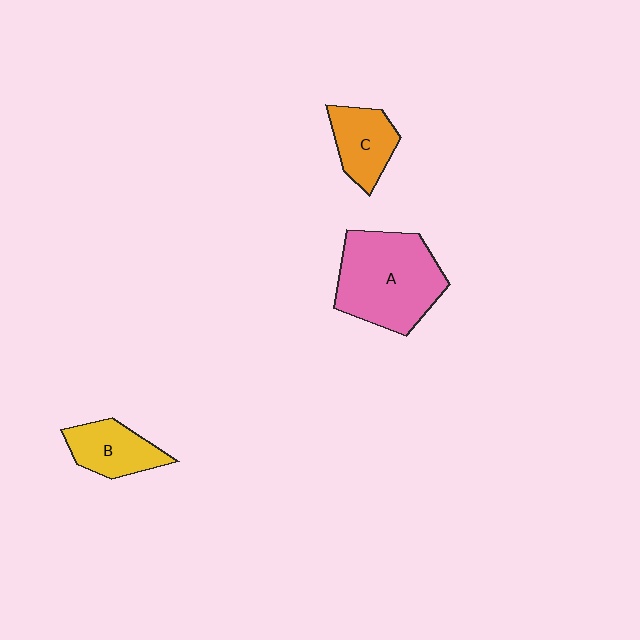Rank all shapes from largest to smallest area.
From largest to smallest: A (pink), B (yellow), C (orange).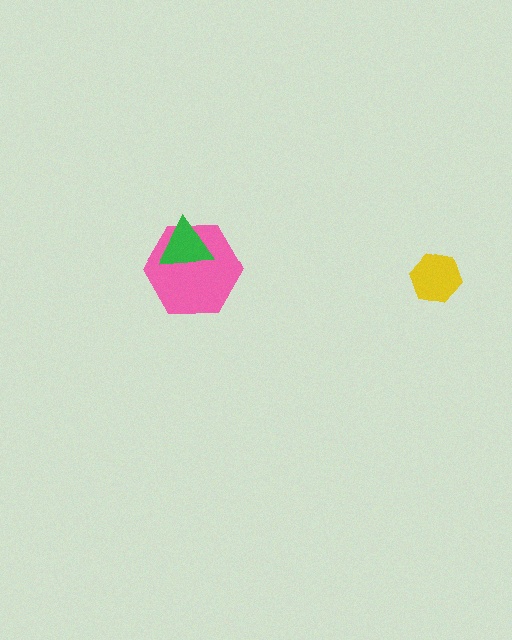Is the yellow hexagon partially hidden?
No, no other shape covers it.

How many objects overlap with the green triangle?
1 object overlaps with the green triangle.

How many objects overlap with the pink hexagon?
1 object overlaps with the pink hexagon.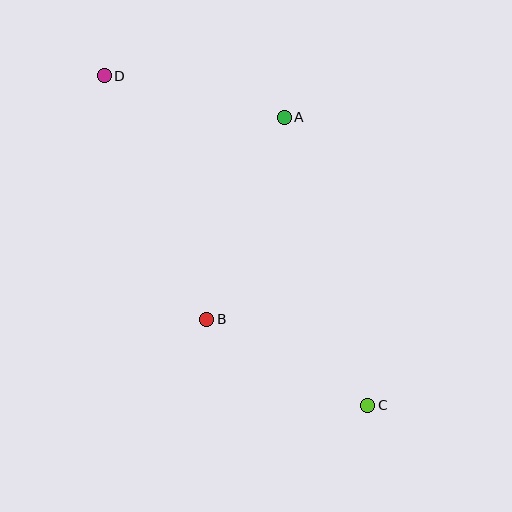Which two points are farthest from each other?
Points C and D are farthest from each other.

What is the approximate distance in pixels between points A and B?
The distance between A and B is approximately 217 pixels.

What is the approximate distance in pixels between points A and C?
The distance between A and C is approximately 300 pixels.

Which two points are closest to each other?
Points B and C are closest to each other.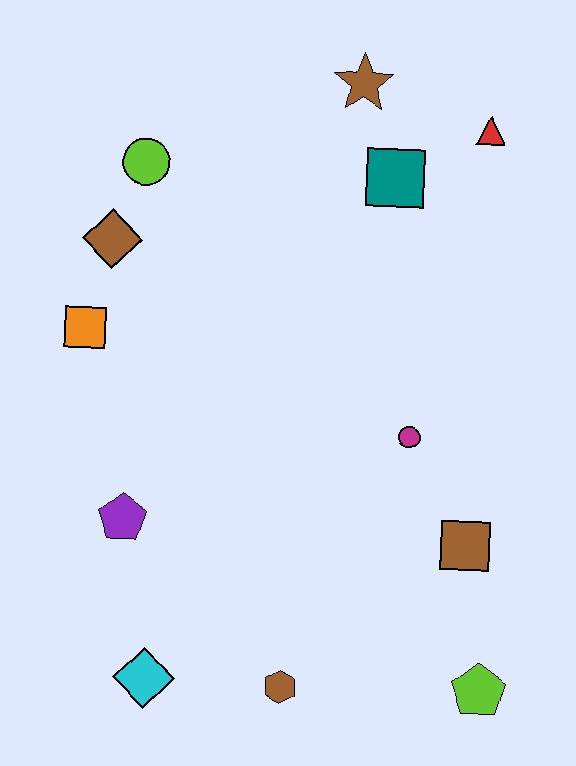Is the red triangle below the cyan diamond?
No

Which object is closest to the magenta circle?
The brown square is closest to the magenta circle.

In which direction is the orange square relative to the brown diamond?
The orange square is below the brown diamond.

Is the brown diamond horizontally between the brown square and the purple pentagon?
No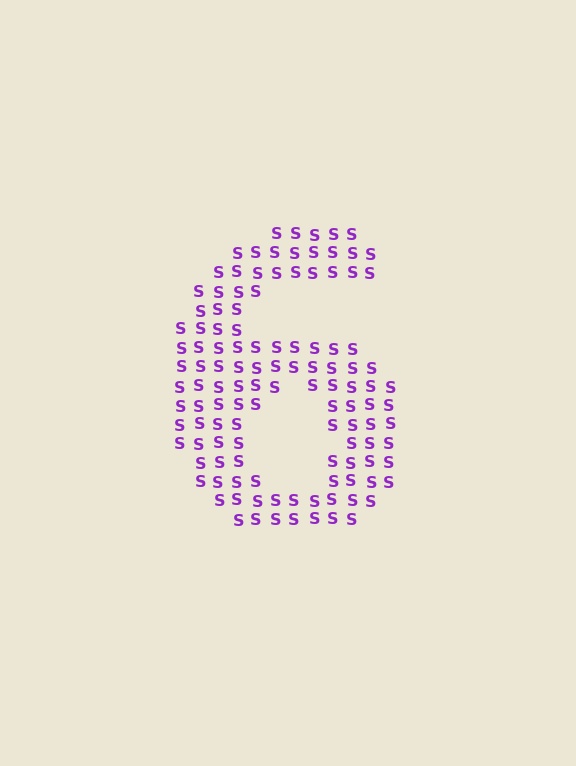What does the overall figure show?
The overall figure shows the digit 6.